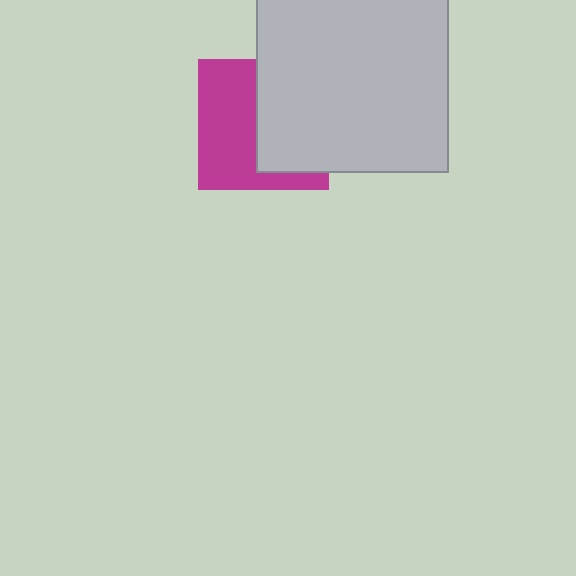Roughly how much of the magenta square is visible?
About half of it is visible (roughly 51%).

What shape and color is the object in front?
The object in front is a light gray square.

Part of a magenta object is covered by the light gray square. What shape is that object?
It is a square.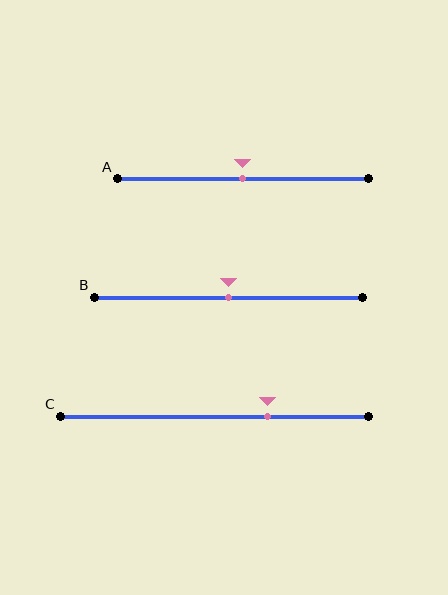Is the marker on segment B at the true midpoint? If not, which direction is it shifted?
Yes, the marker on segment B is at the true midpoint.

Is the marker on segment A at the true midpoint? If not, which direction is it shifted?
Yes, the marker on segment A is at the true midpoint.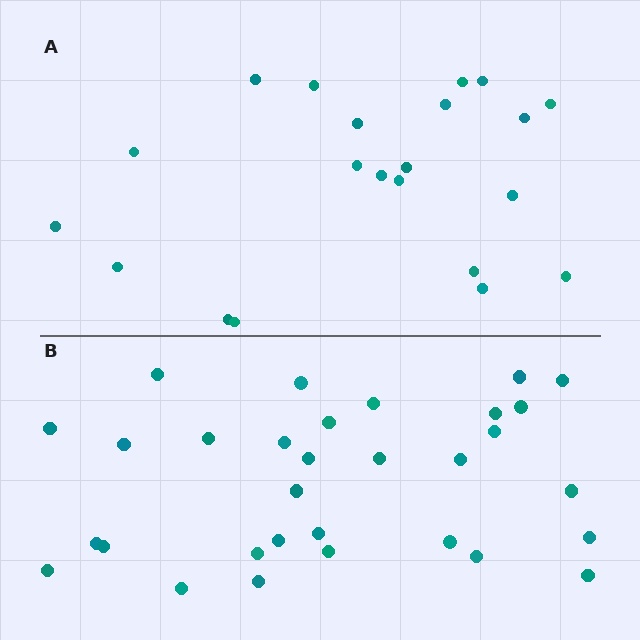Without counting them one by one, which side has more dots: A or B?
Region B (the bottom region) has more dots.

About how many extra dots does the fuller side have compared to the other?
Region B has roughly 10 or so more dots than region A.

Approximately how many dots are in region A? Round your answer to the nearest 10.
About 20 dots. (The exact count is 21, which rounds to 20.)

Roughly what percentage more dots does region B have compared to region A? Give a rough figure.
About 50% more.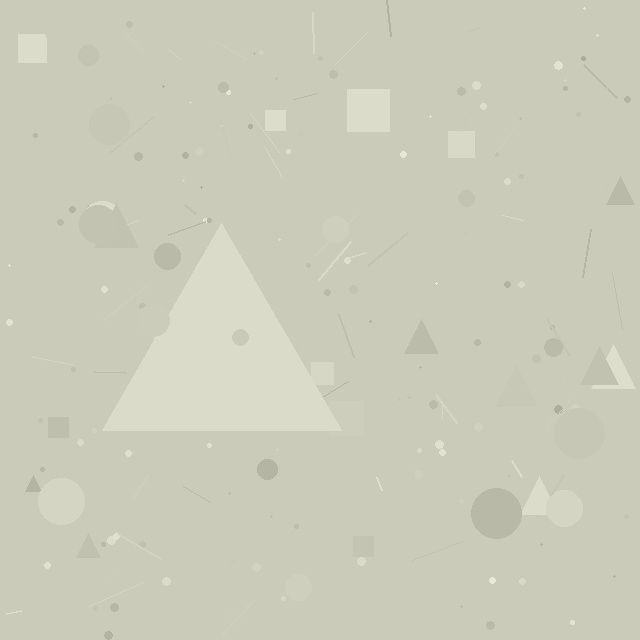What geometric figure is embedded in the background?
A triangle is embedded in the background.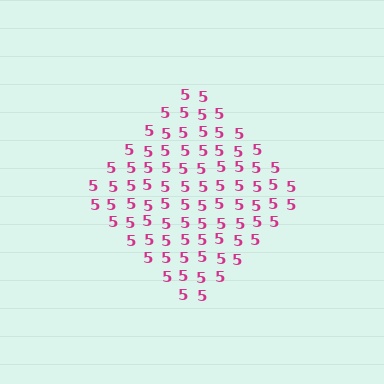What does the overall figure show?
The overall figure shows a diamond.